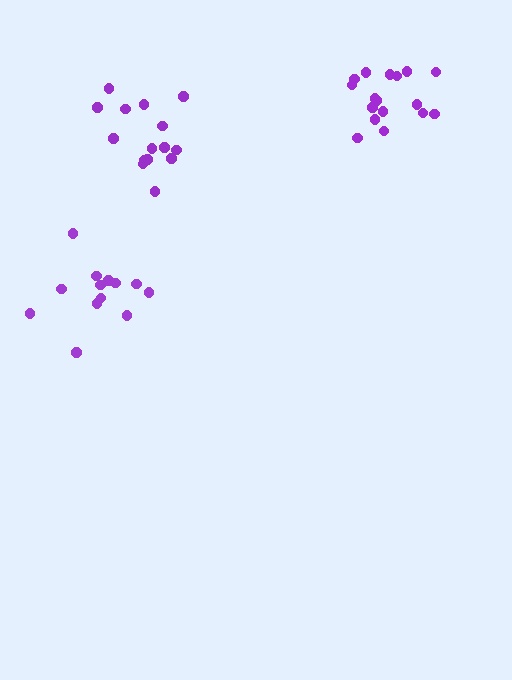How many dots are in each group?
Group 1: 13 dots, Group 2: 15 dots, Group 3: 17 dots (45 total).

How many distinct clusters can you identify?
There are 3 distinct clusters.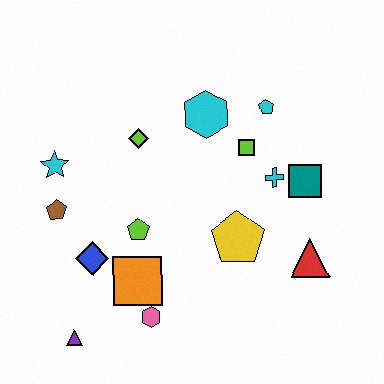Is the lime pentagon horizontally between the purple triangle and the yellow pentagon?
Yes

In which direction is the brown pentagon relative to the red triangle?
The brown pentagon is to the left of the red triangle.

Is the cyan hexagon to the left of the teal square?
Yes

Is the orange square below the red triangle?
Yes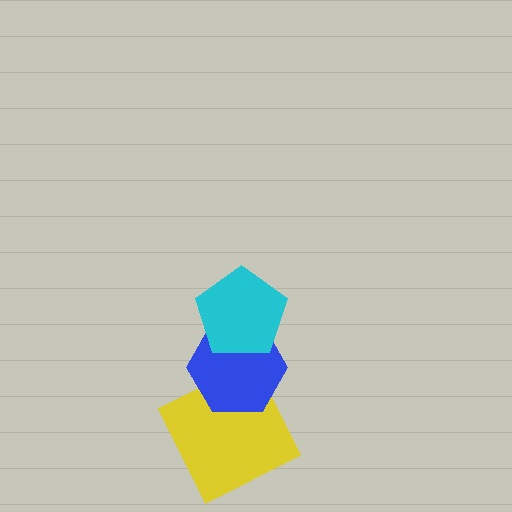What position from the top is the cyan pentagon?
The cyan pentagon is 1st from the top.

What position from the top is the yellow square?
The yellow square is 3rd from the top.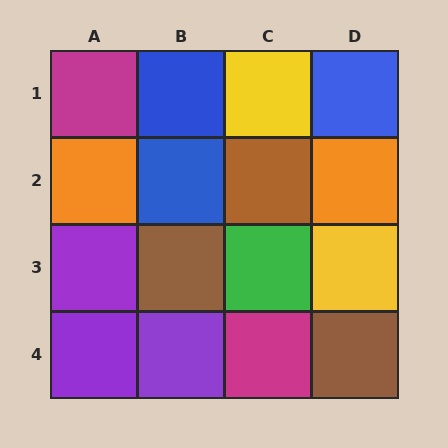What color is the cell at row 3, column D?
Yellow.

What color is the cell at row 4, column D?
Brown.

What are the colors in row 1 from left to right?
Magenta, blue, yellow, blue.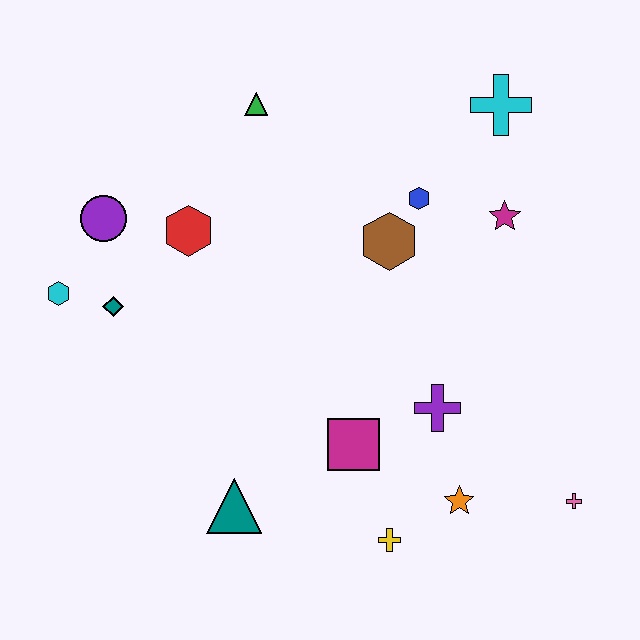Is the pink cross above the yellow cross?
Yes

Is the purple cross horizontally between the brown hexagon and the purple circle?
No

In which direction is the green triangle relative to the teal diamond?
The green triangle is above the teal diamond.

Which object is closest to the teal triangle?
The magenta square is closest to the teal triangle.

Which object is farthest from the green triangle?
The pink cross is farthest from the green triangle.